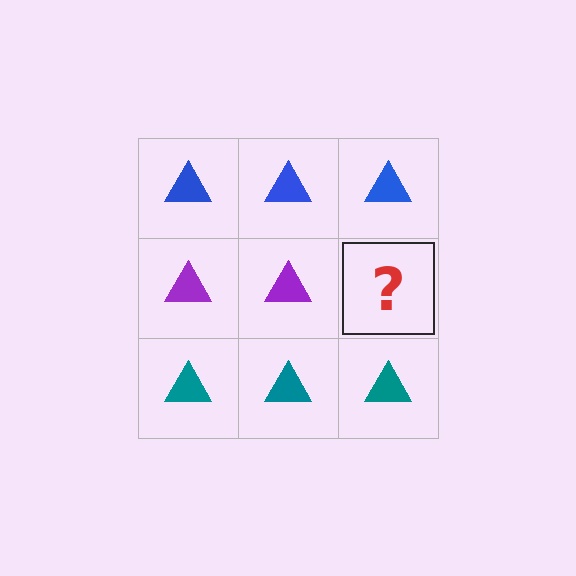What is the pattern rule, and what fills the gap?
The rule is that each row has a consistent color. The gap should be filled with a purple triangle.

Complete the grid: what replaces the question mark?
The question mark should be replaced with a purple triangle.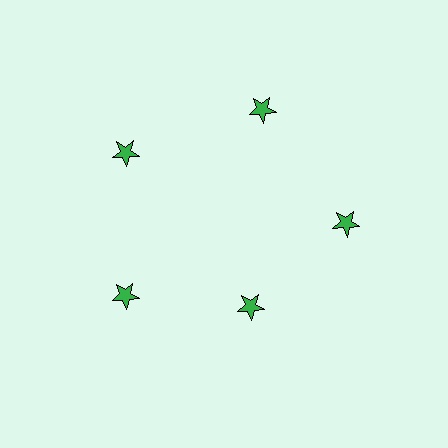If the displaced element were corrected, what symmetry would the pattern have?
It would have 5-fold rotational symmetry — the pattern would map onto itself every 72 degrees.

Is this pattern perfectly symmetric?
No. The 5 green stars are arranged in a ring, but one element near the 5 o'clock position is pulled inward toward the center, breaking the 5-fold rotational symmetry.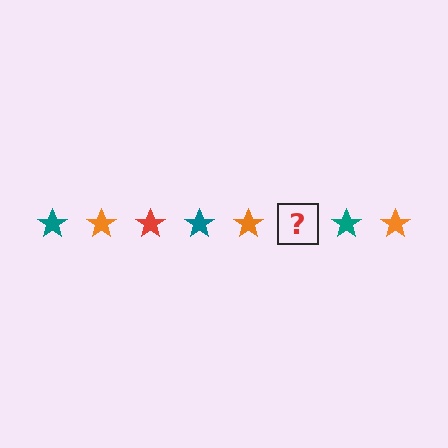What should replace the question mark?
The question mark should be replaced with a red star.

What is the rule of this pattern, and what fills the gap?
The rule is that the pattern cycles through teal, orange, red stars. The gap should be filled with a red star.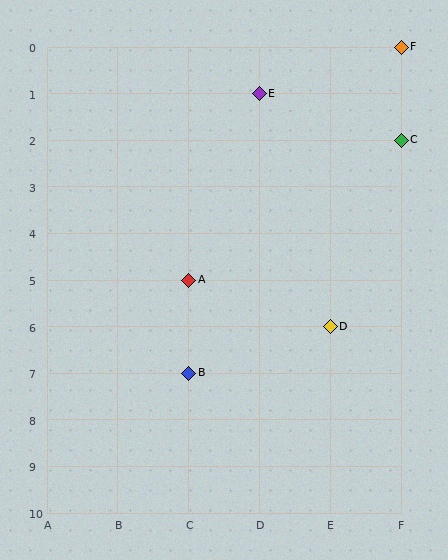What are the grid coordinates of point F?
Point F is at grid coordinates (F, 0).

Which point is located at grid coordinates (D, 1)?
Point E is at (D, 1).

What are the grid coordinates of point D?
Point D is at grid coordinates (E, 6).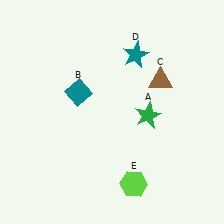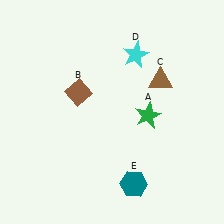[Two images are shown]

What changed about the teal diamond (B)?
In Image 1, B is teal. In Image 2, it changed to brown.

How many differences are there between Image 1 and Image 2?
There are 3 differences between the two images.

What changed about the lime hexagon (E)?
In Image 1, E is lime. In Image 2, it changed to teal.